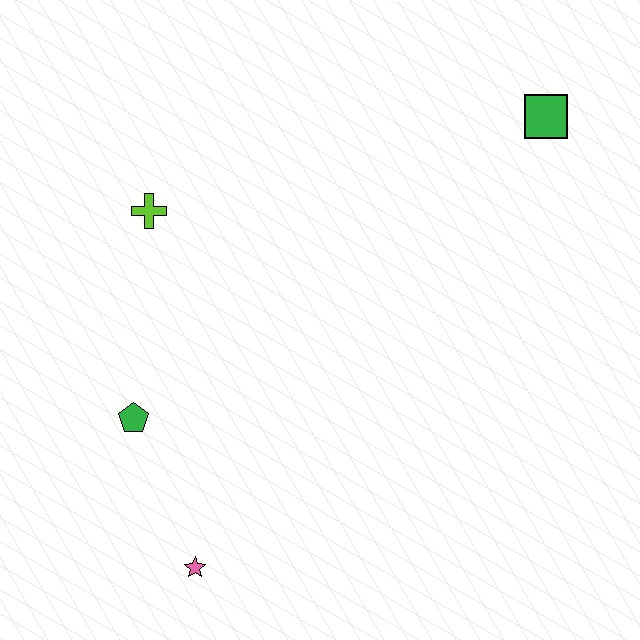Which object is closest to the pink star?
The green pentagon is closest to the pink star.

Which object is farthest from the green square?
The pink star is farthest from the green square.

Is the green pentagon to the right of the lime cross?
No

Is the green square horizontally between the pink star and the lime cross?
No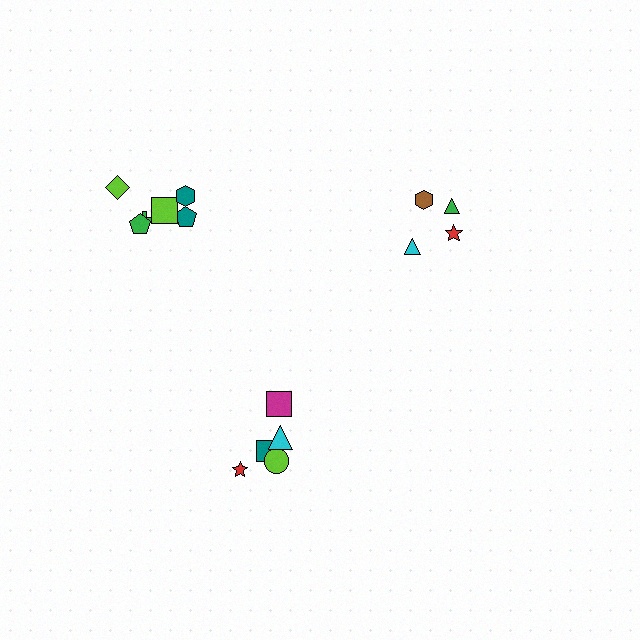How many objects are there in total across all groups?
There are 15 objects.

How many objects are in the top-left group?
There are 6 objects.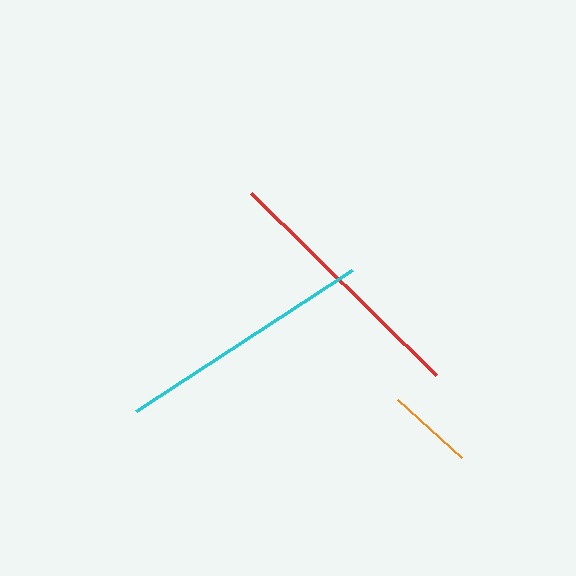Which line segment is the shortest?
The orange line is the shortest at approximately 86 pixels.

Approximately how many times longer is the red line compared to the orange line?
The red line is approximately 3.0 times the length of the orange line.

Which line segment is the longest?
The red line is the longest at approximately 260 pixels.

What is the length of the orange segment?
The orange segment is approximately 86 pixels long.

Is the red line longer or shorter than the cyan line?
The red line is longer than the cyan line.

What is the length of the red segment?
The red segment is approximately 260 pixels long.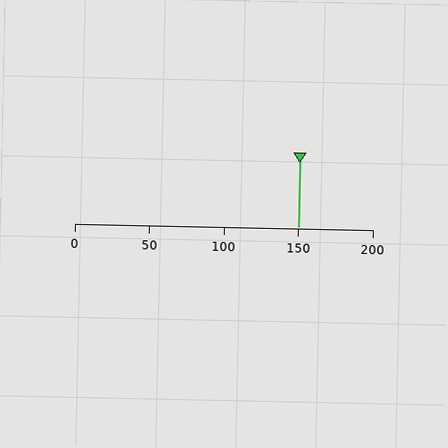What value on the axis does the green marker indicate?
The marker indicates approximately 150.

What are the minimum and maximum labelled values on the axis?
The axis runs from 0 to 200.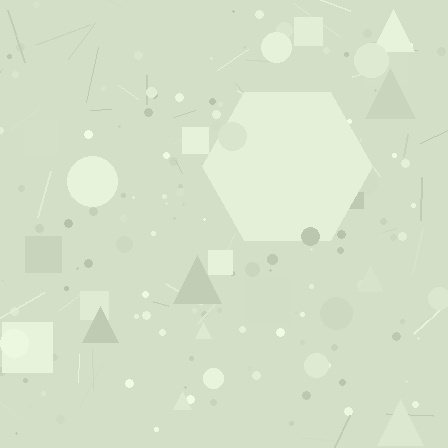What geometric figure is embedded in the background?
A hexagon is embedded in the background.